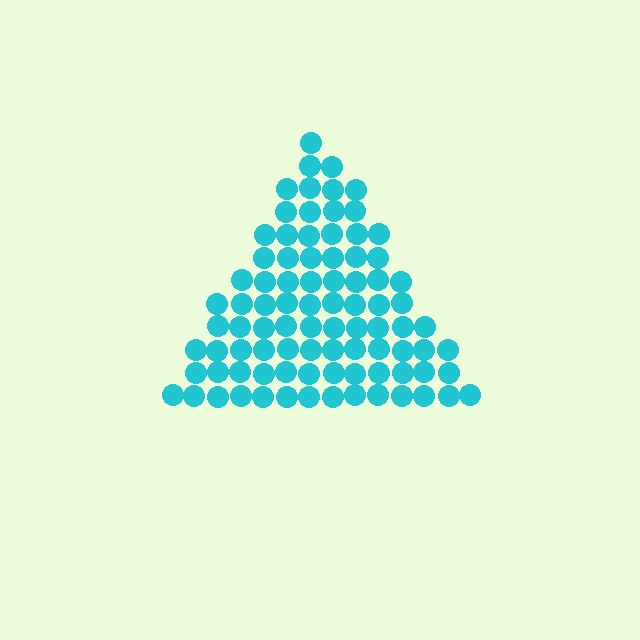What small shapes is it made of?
It is made of small circles.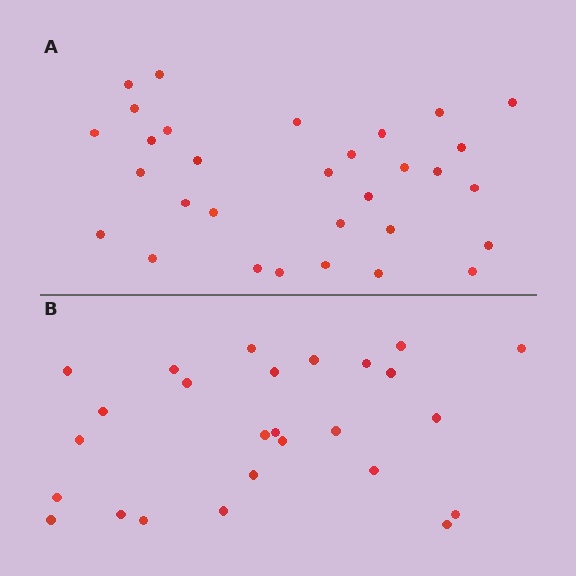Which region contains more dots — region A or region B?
Region A (the top region) has more dots.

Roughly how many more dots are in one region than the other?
Region A has about 5 more dots than region B.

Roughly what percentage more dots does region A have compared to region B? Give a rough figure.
About 20% more.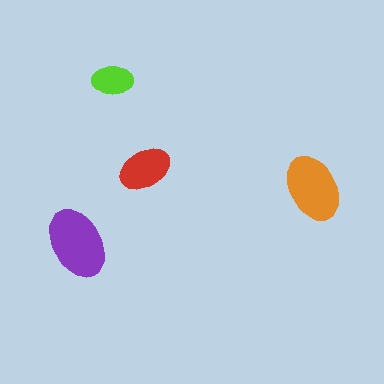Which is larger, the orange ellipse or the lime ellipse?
The orange one.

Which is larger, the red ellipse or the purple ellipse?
The purple one.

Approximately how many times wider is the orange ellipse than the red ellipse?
About 1.5 times wider.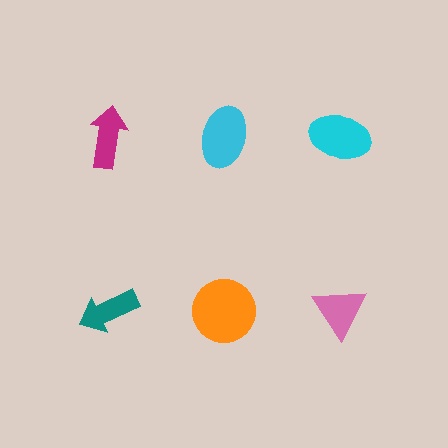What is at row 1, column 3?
A cyan ellipse.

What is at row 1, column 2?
A cyan ellipse.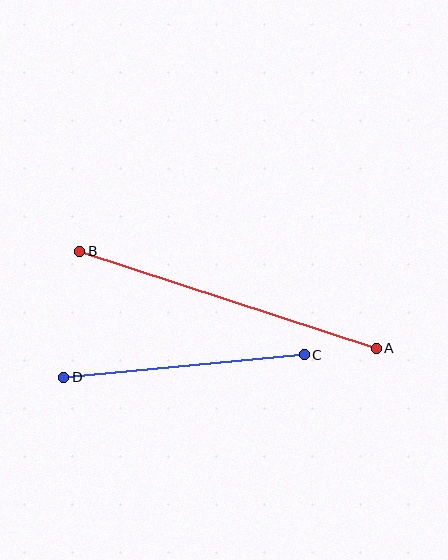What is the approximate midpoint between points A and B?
The midpoint is at approximately (228, 300) pixels.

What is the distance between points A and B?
The distance is approximately 312 pixels.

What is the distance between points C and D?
The distance is approximately 241 pixels.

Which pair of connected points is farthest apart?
Points A and B are farthest apart.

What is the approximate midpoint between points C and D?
The midpoint is at approximately (184, 366) pixels.